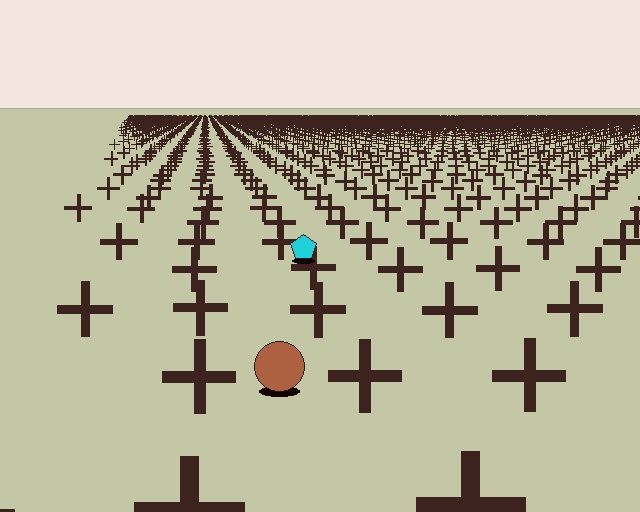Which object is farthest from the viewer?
The cyan pentagon is farthest from the viewer. It appears smaller and the ground texture around it is denser.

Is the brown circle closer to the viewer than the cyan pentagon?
Yes. The brown circle is closer — you can tell from the texture gradient: the ground texture is coarser near it.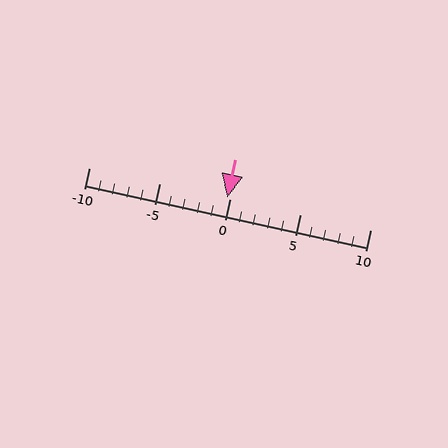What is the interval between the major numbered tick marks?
The major tick marks are spaced 5 units apart.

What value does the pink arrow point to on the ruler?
The pink arrow points to approximately 0.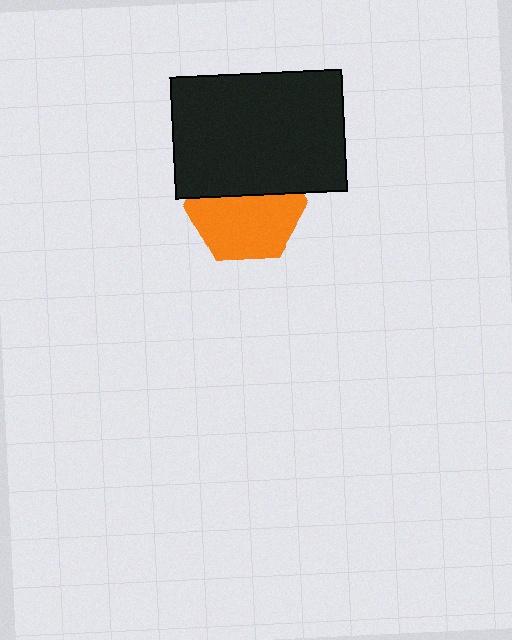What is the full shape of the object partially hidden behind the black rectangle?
The partially hidden object is an orange hexagon.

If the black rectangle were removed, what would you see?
You would see the complete orange hexagon.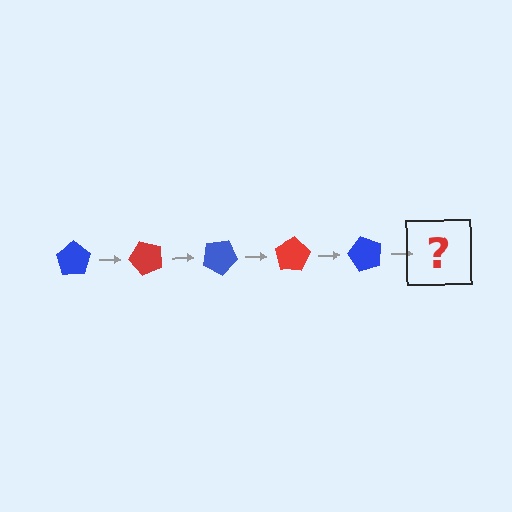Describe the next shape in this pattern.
It should be a red pentagon, rotated 250 degrees from the start.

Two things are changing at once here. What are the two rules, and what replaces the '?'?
The two rules are that it rotates 50 degrees each step and the color cycles through blue and red. The '?' should be a red pentagon, rotated 250 degrees from the start.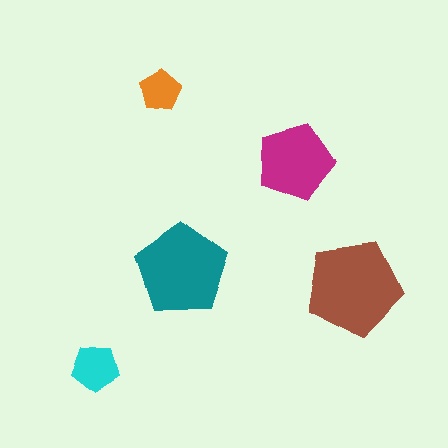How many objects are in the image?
There are 5 objects in the image.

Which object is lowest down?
The cyan pentagon is bottommost.